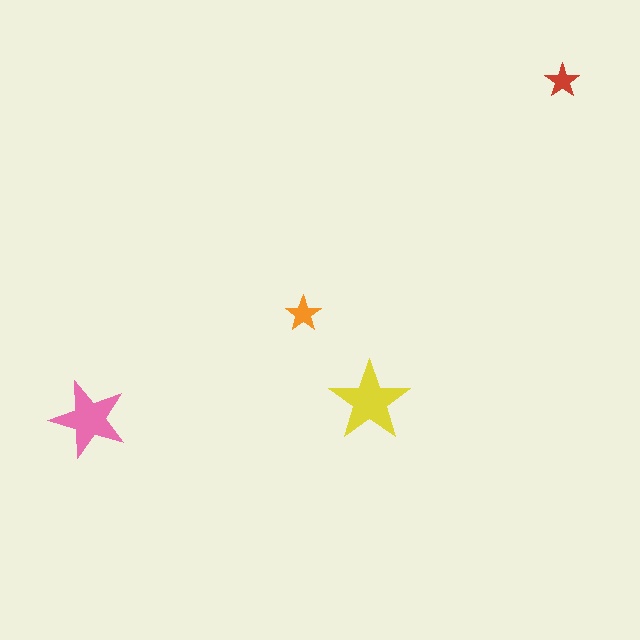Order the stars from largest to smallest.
the yellow one, the pink one, the orange one, the red one.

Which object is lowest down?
The pink star is bottommost.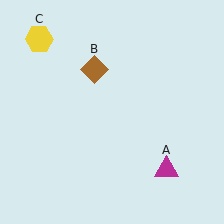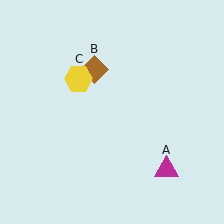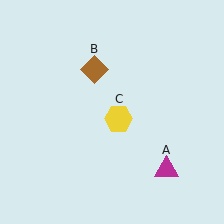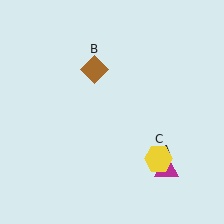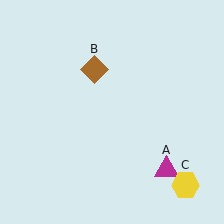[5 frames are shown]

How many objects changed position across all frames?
1 object changed position: yellow hexagon (object C).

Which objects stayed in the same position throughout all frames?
Magenta triangle (object A) and brown diamond (object B) remained stationary.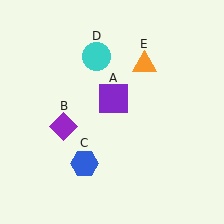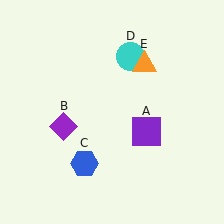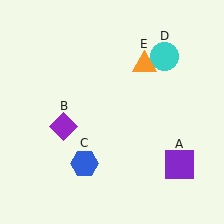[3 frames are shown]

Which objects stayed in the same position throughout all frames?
Purple diamond (object B) and blue hexagon (object C) and orange triangle (object E) remained stationary.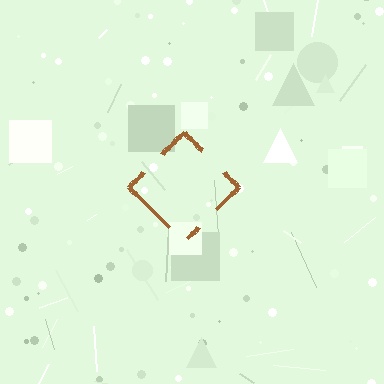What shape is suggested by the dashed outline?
The dashed outline suggests a diamond.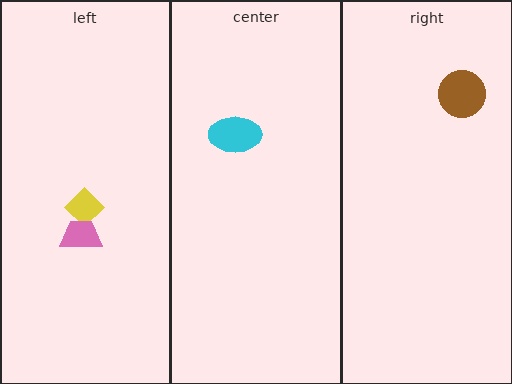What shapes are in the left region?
The yellow diamond, the pink trapezoid.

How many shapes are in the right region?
1.